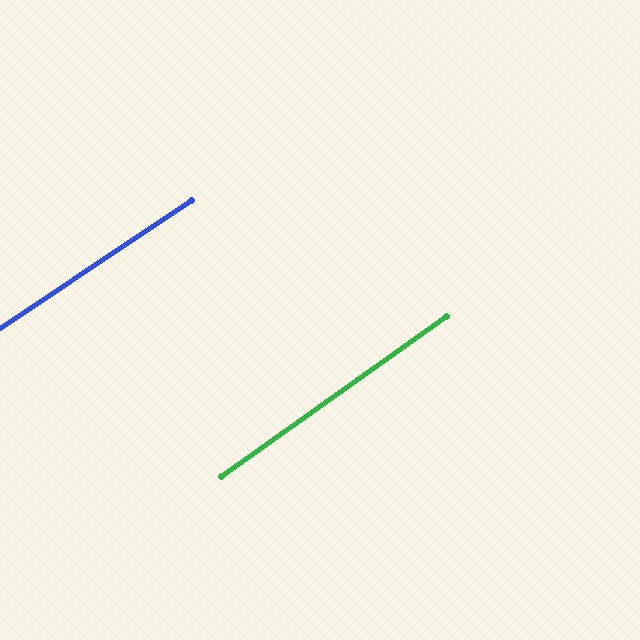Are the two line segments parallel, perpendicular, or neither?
Parallel — their directions differ by only 1.6°.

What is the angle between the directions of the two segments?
Approximately 2 degrees.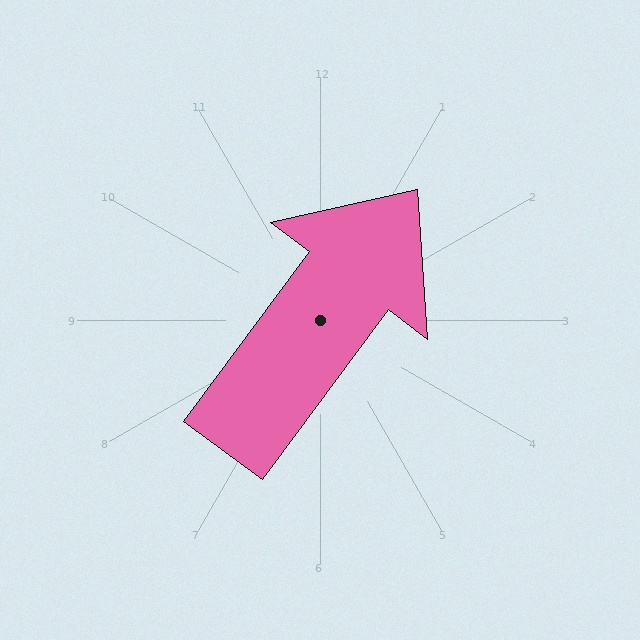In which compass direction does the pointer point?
Northeast.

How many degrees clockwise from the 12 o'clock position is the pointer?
Approximately 37 degrees.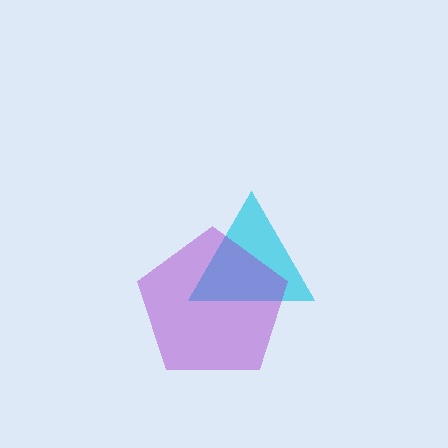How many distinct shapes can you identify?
There are 2 distinct shapes: a cyan triangle, a purple pentagon.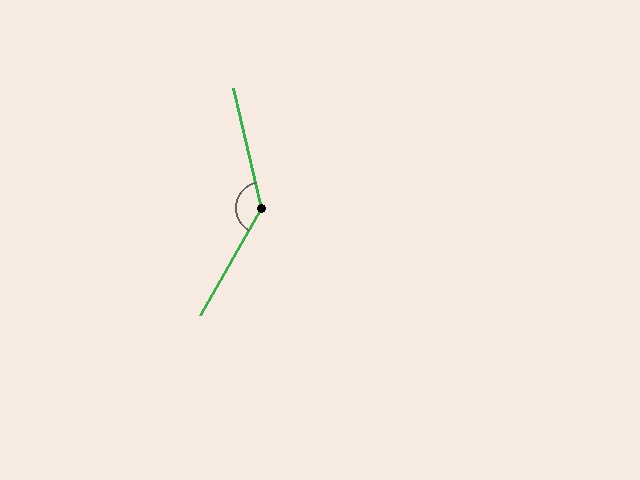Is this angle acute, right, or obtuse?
It is obtuse.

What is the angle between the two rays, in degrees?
Approximately 137 degrees.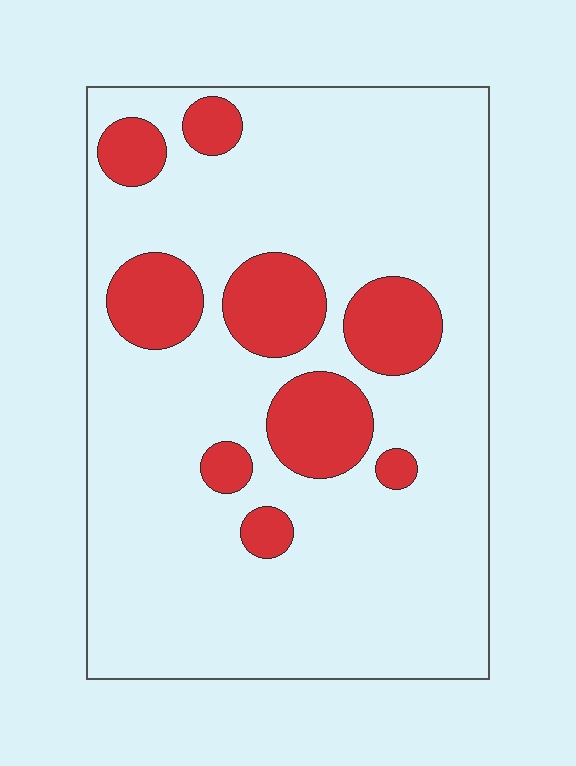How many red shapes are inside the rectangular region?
9.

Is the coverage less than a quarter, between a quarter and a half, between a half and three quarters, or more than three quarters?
Less than a quarter.